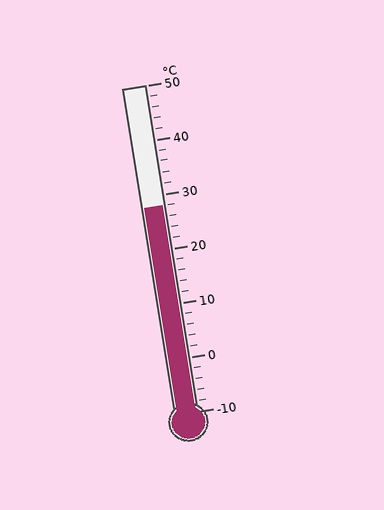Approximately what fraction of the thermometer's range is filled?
The thermometer is filled to approximately 65% of its range.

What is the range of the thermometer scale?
The thermometer scale ranges from -10°C to 50°C.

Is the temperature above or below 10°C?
The temperature is above 10°C.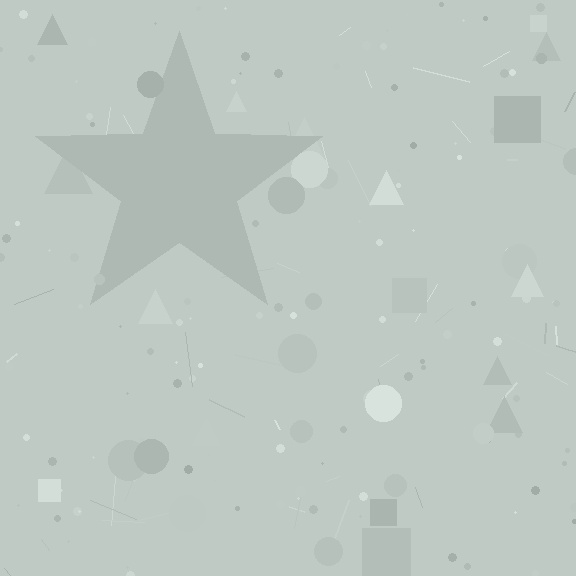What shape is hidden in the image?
A star is hidden in the image.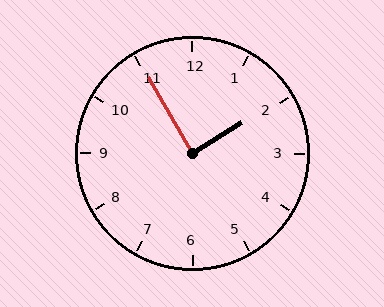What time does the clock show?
1:55.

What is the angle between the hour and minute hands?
Approximately 88 degrees.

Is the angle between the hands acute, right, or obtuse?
It is right.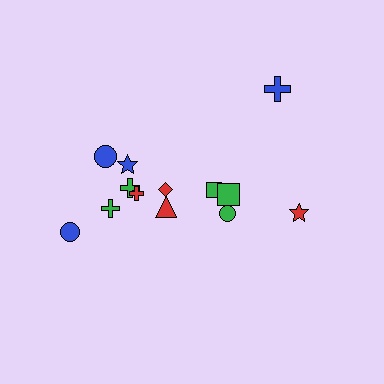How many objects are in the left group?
There are 8 objects.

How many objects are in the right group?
There are 5 objects.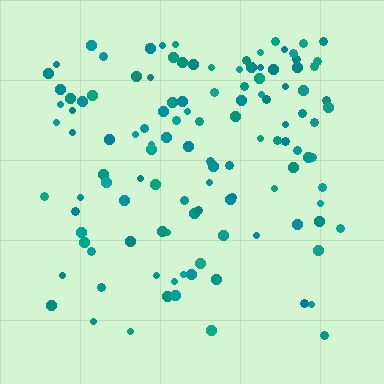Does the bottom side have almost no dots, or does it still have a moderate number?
Still a moderate number, just noticeably fewer than the top.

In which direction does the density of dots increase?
From bottom to top, with the top side densest.